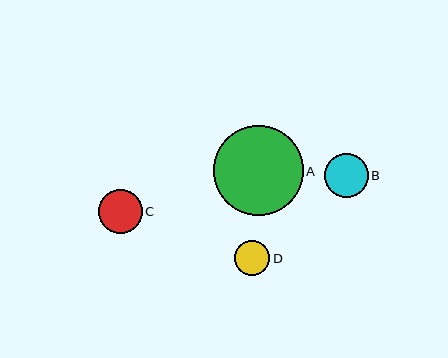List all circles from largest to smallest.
From largest to smallest: A, C, B, D.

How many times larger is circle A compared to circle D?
Circle A is approximately 2.5 times the size of circle D.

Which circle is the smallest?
Circle D is the smallest with a size of approximately 35 pixels.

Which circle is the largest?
Circle A is the largest with a size of approximately 90 pixels.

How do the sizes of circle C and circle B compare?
Circle C and circle B are approximately the same size.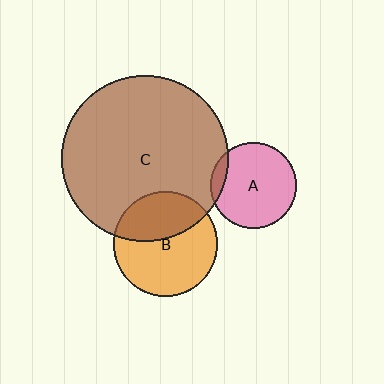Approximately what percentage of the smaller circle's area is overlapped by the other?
Approximately 10%.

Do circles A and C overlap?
Yes.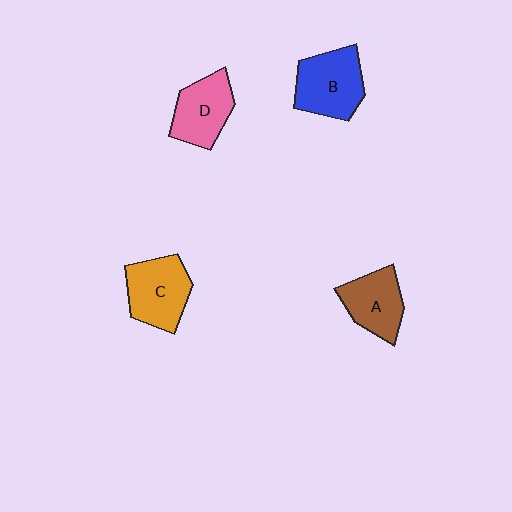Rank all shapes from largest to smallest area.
From largest to smallest: B (blue), C (orange), D (pink), A (brown).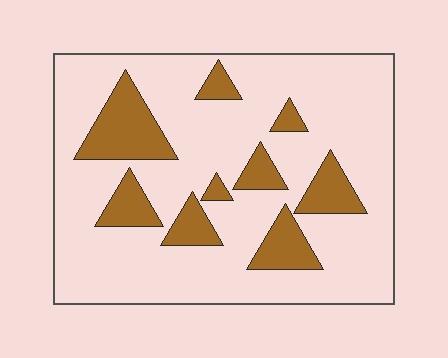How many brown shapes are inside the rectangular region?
9.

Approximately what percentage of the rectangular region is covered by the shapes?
Approximately 20%.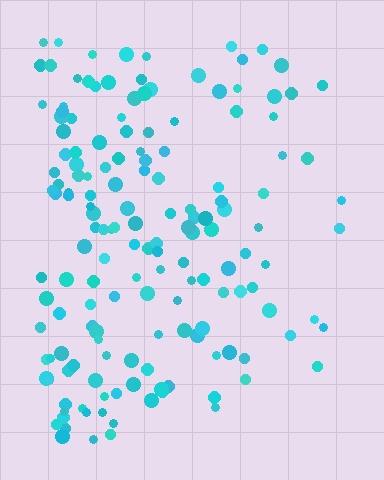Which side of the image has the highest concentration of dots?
The left.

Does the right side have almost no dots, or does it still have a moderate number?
Still a moderate number, just noticeably fewer than the left.